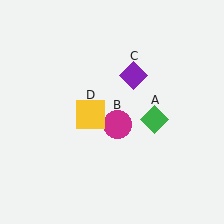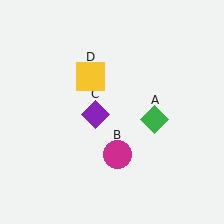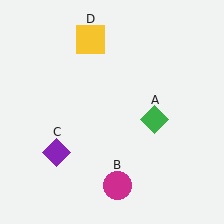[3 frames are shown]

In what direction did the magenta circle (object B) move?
The magenta circle (object B) moved down.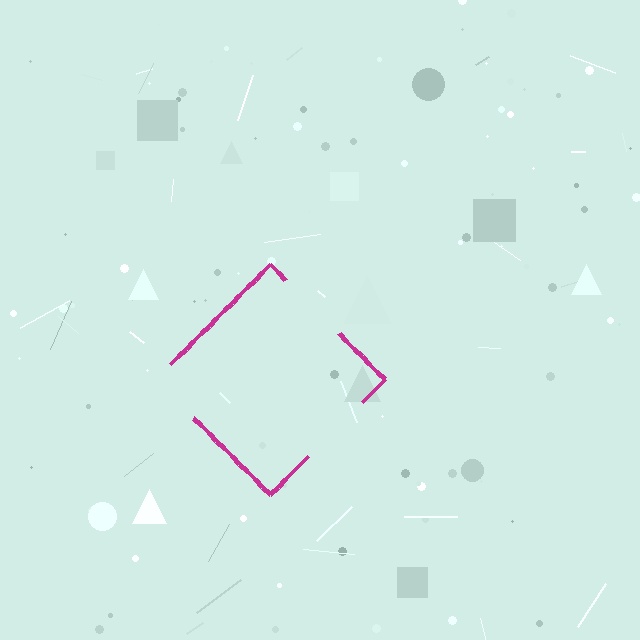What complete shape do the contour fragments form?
The contour fragments form a diamond.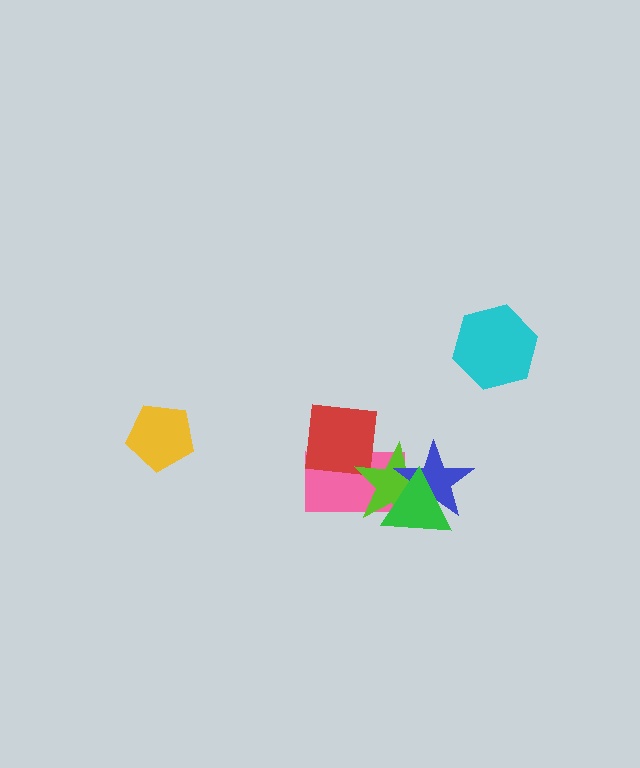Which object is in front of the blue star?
The green triangle is in front of the blue star.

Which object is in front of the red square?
The lime star is in front of the red square.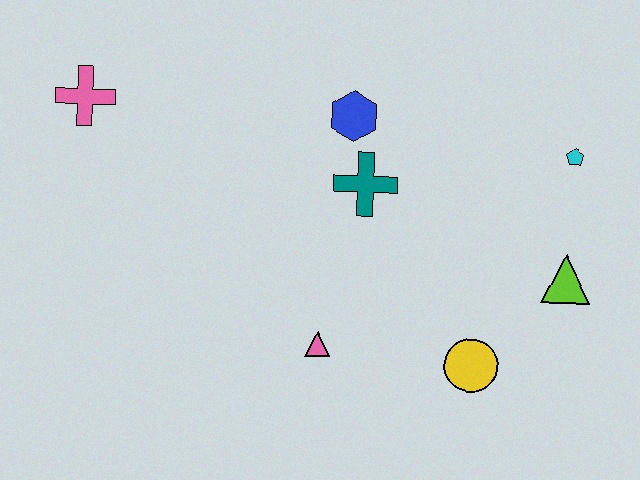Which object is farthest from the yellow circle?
The pink cross is farthest from the yellow circle.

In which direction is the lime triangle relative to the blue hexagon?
The lime triangle is to the right of the blue hexagon.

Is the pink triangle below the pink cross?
Yes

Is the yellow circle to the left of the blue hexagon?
No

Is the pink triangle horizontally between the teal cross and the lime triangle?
No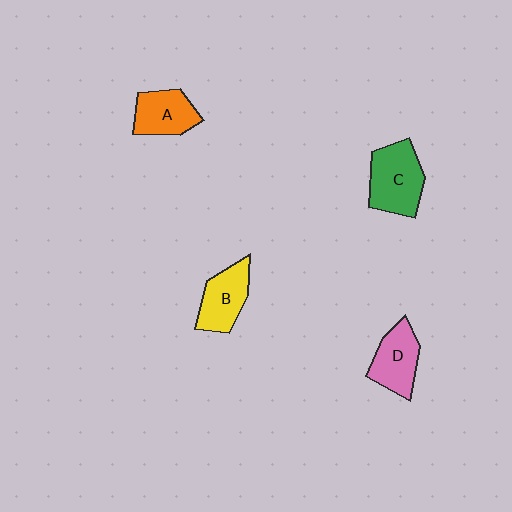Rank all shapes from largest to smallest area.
From largest to smallest: C (green), B (yellow), D (pink), A (orange).